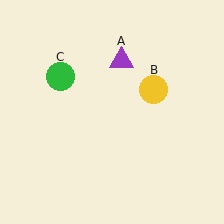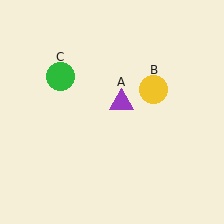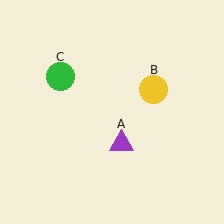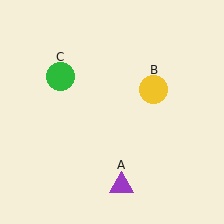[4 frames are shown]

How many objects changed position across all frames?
1 object changed position: purple triangle (object A).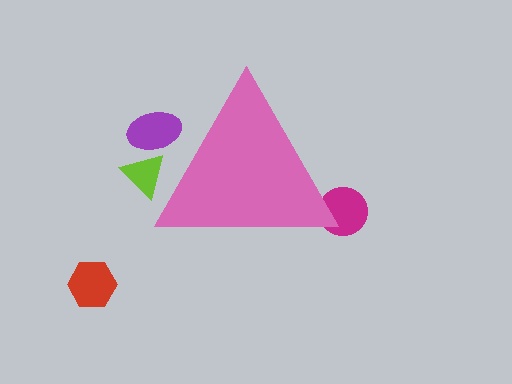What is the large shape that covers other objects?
A pink triangle.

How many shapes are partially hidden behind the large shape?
3 shapes are partially hidden.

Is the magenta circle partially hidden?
Yes, the magenta circle is partially hidden behind the pink triangle.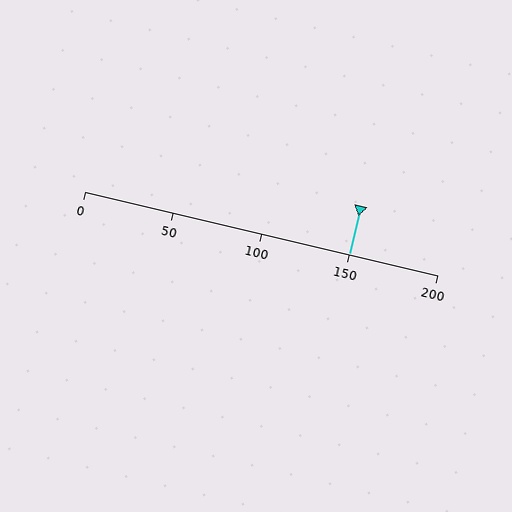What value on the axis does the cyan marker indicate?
The marker indicates approximately 150.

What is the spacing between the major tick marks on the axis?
The major ticks are spaced 50 apart.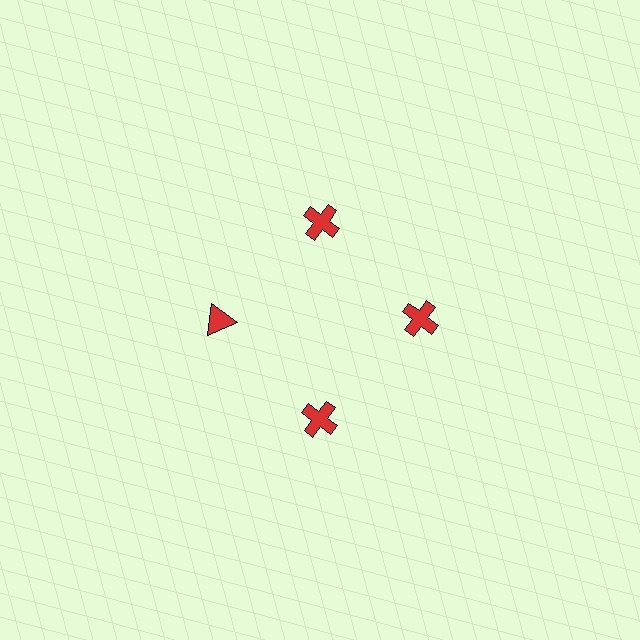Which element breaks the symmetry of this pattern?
The red triangle at roughly the 9 o'clock position breaks the symmetry. All other shapes are red crosses.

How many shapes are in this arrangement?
There are 4 shapes arranged in a ring pattern.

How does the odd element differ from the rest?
It has a different shape: triangle instead of cross.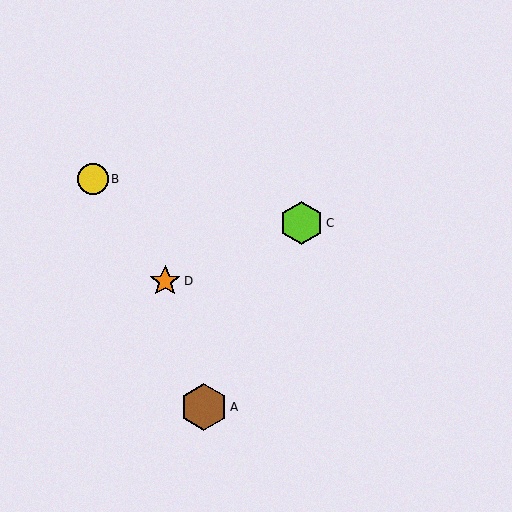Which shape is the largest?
The brown hexagon (labeled A) is the largest.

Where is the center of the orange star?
The center of the orange star is at (165, 281).